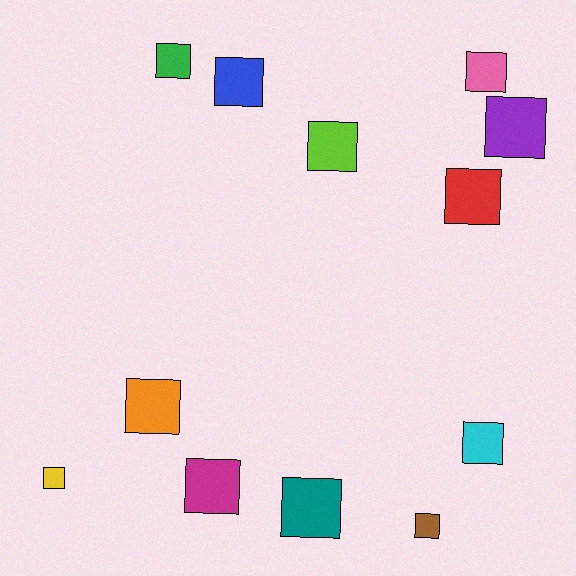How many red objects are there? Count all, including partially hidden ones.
There is 1 red object.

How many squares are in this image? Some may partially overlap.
There are 12 squares.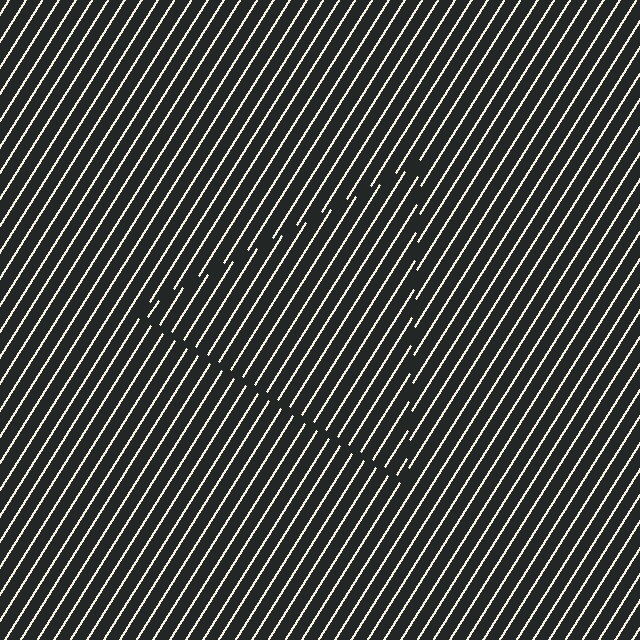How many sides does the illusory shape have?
3 sides — the line-ends trace a triangle.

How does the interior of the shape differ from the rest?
The interior of the shape contains the same grating, shifted by half a period — the contour is defined by the phase discontinuity where line-ends from the inner and outer gratings abut.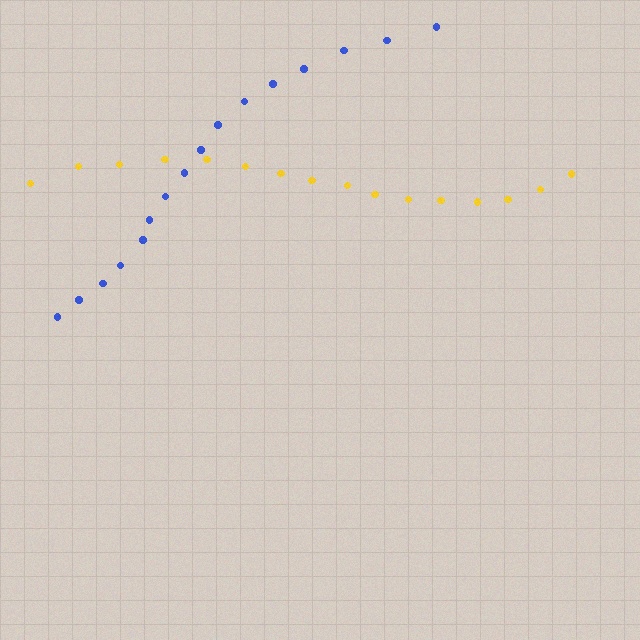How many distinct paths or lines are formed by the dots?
There are 2 distinct paths.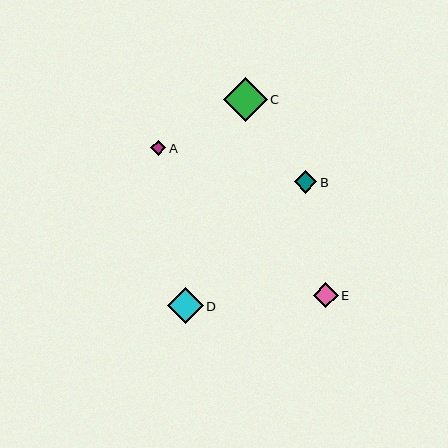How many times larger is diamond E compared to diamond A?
Diamond E is approximately 1.6 times the size of diamond A.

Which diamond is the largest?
Diamond C is the largest with a size of approximately 43 pixels.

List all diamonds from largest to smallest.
From largest to smallest: C, D, E, B, A.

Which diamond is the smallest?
Diamond A is the smallest with a size of approximately 15 pixels.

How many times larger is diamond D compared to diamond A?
Diamond D is approximately 2.3 times the size of diamond A.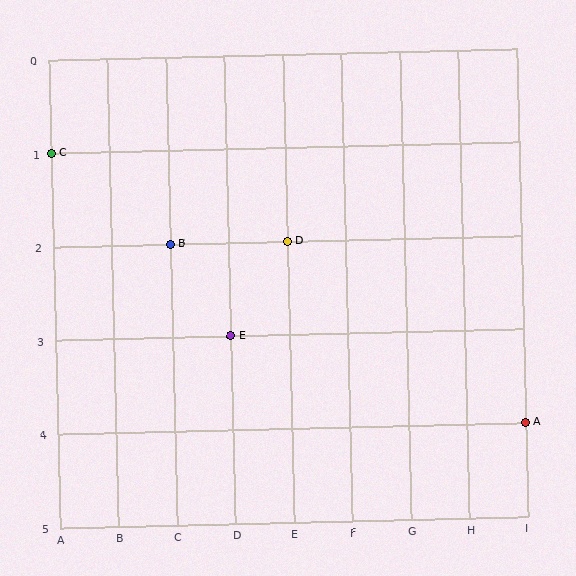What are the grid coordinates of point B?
Point B is at grid coordinates (C, 2).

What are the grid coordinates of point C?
Point C is at grid coordinates (A, 1).